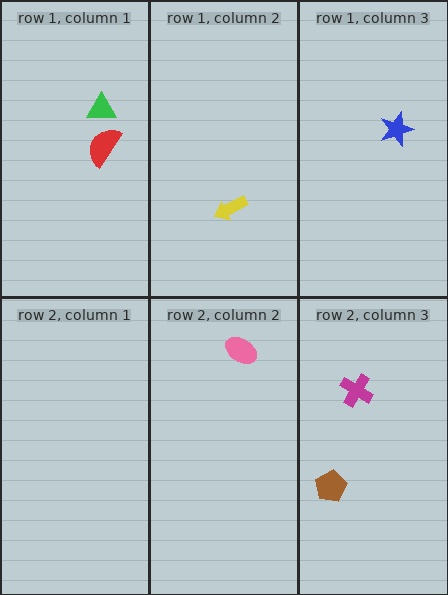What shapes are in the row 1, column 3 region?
The blue star.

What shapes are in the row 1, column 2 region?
The yellow arrow.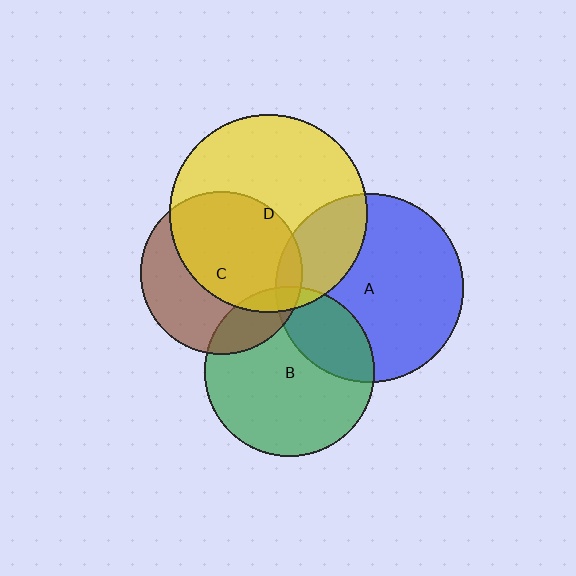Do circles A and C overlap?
Yes.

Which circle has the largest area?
Circle D (yellow).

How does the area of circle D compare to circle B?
Approximately 1.3 times.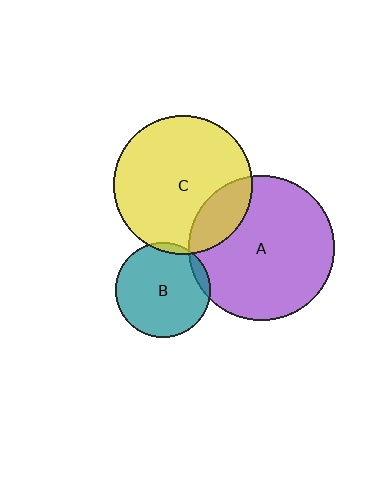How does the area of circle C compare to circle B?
Approximately 2.2 times.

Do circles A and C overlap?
Yes.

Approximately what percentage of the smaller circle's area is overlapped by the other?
Approximately 20%.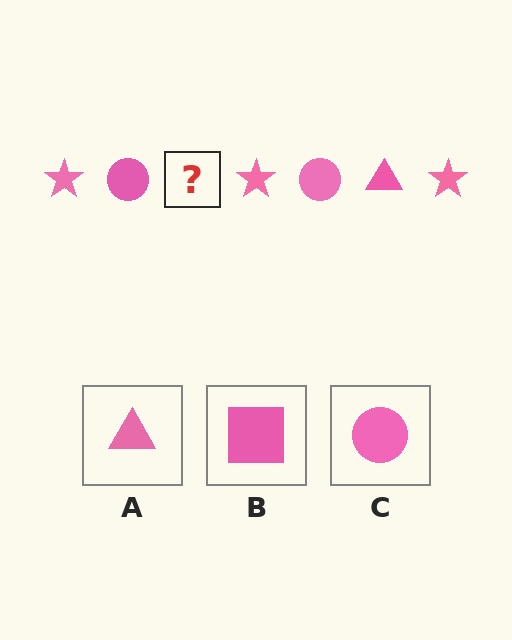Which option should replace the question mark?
Option A.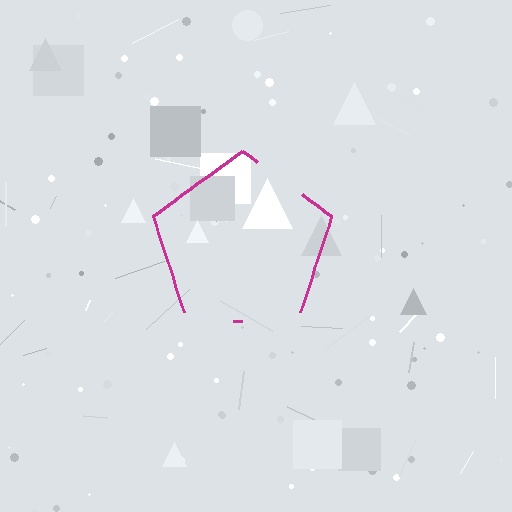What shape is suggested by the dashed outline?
The dashed outline suggests a pentagon.